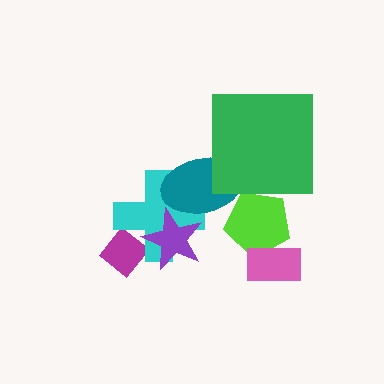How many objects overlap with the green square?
1 object overlaps with the green square.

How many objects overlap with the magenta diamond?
2 objects overlap with the magenta diamond.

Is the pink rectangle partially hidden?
No, no other shape covers it.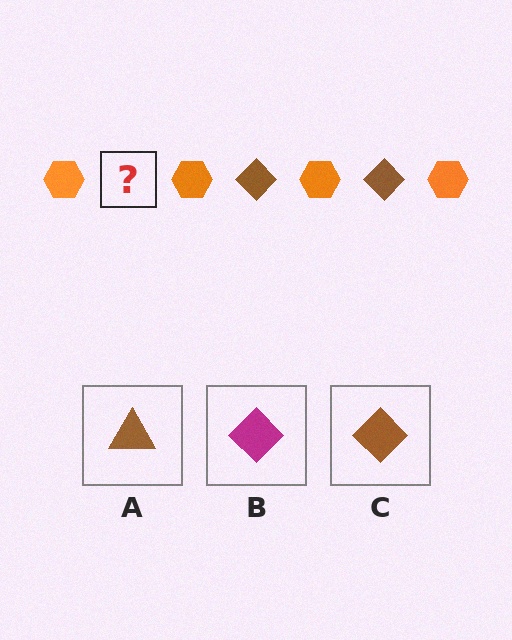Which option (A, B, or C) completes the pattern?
C.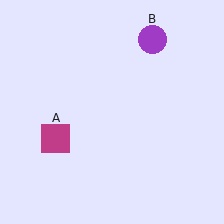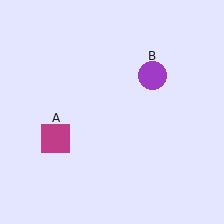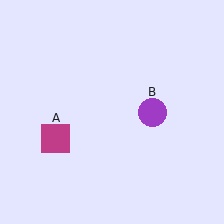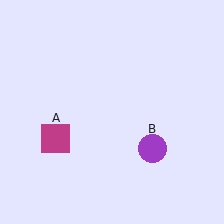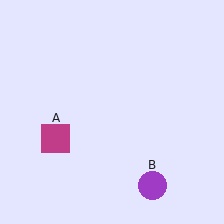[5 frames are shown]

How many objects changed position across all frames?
1 object changed position: purple circle (object B).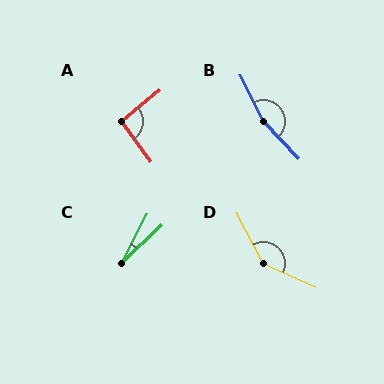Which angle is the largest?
B, at approximately 163 degrees.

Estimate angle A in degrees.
Approximately 93 degrees.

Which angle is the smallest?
C, at approximately 19 degrees.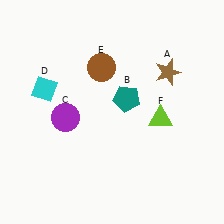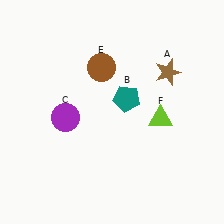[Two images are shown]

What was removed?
The cyan diamond (D) was removed in Image 2.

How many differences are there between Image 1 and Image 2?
There is 1 difference between the two images.